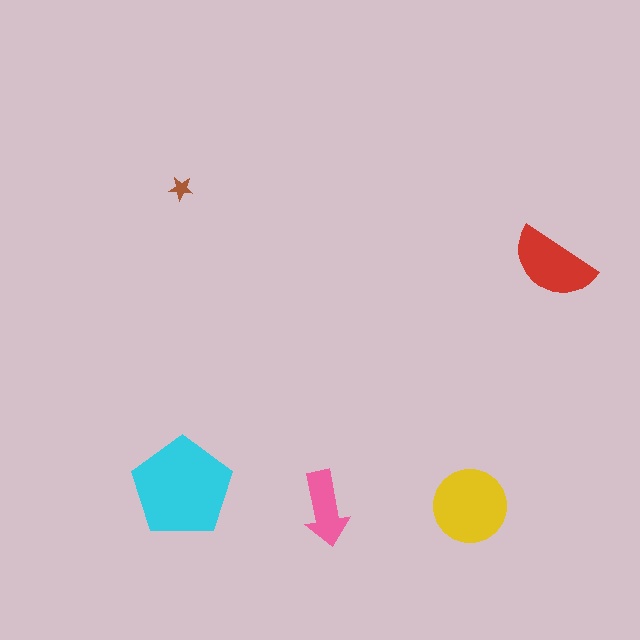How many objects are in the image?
There are 5 objects in the image.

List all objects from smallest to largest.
The brown star, the pink arrow, the red semicircle, the yellow circle, the cyan pentagon.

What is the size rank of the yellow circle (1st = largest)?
2nd.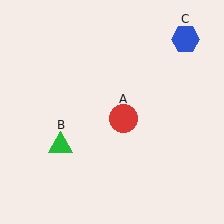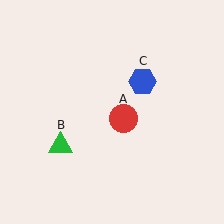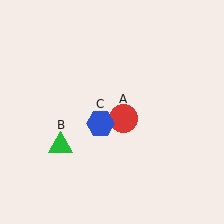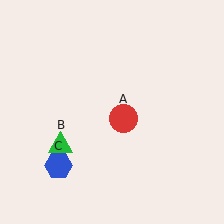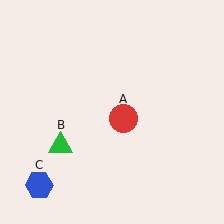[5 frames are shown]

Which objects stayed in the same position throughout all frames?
Red circle (object A) and green triangle (object B) remained stationary.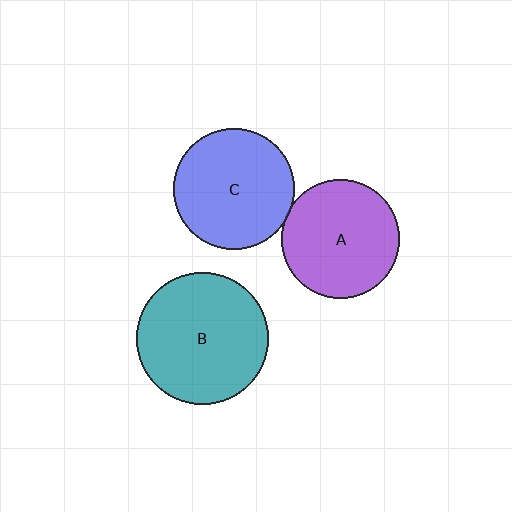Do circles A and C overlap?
Yes.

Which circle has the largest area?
Circle B (teal).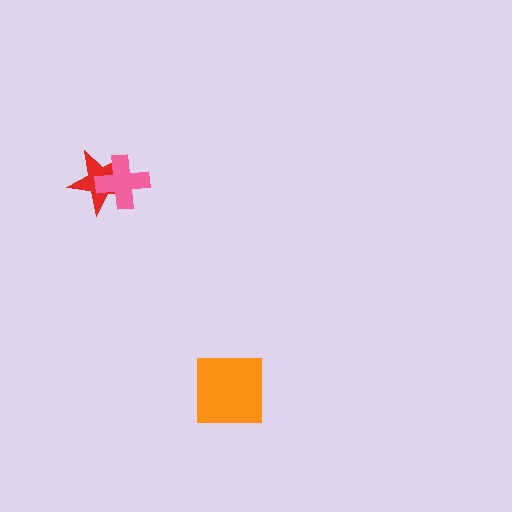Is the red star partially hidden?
Yes, it is partially covered by another shape.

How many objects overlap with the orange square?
0 objects overlap with the orange square.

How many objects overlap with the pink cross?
1 object overlaps with the pink cross.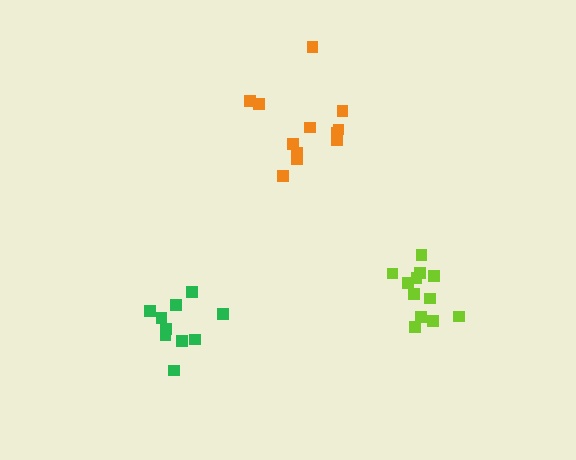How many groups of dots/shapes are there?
There are 3 groups.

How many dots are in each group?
Group 1: 12 dots, Group 2: 12 dots, Group 3: 10 dots (34 total).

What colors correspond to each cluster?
The clusters are colored: lime, orange, green.